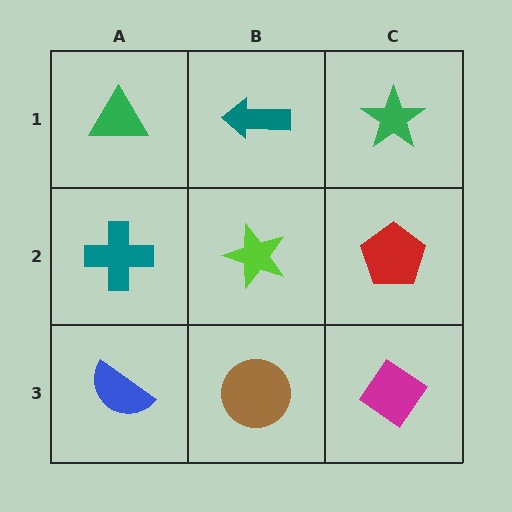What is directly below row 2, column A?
A blue semicircle.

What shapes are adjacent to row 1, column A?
A teal cross (row 2, column A), a teal arrow (row 1, column B).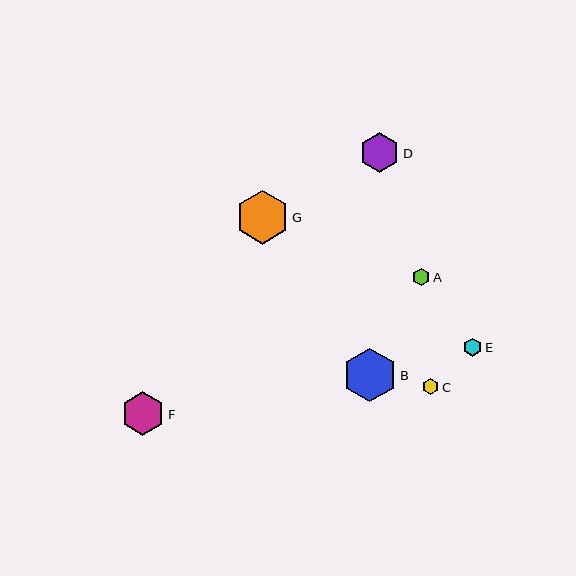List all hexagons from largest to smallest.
From largest to smallest: G, B, F, D, E, A, C.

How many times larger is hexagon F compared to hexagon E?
Hexagon F is approximately 2.4 times the size of hexagon E.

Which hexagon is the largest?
Hexagon G is the largest with a size of approximately 54 pixels.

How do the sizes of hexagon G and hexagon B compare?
Hexagon G and hexagon B are approximately the same size.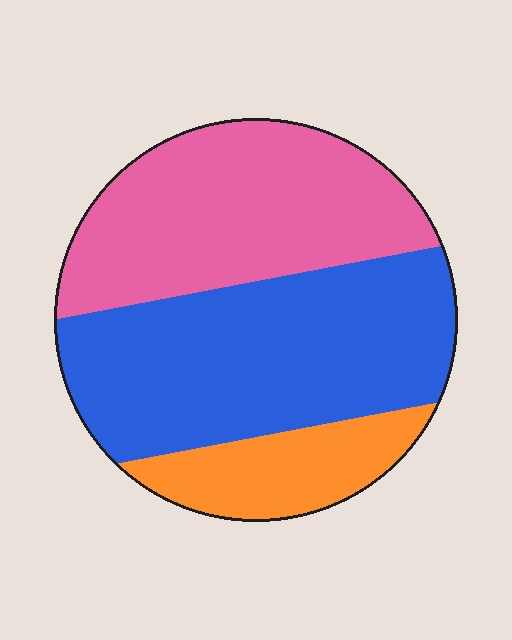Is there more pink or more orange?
Pink.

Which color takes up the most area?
Blue, at roughly 45%.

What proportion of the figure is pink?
Pink covers 38% of the figure.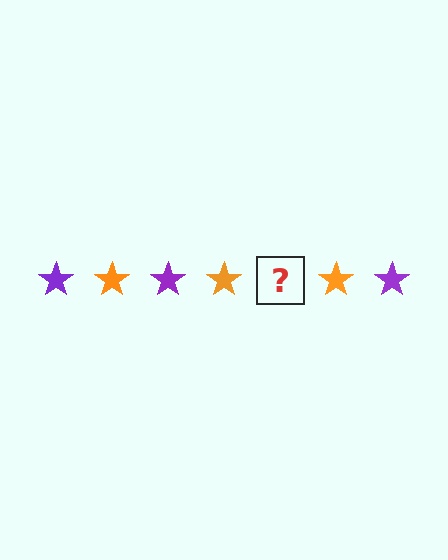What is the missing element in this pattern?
The missing element is a purple star.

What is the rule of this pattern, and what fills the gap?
The rule is that the pattern cycles through purple, orange stars. The gap should be filled with a purple star.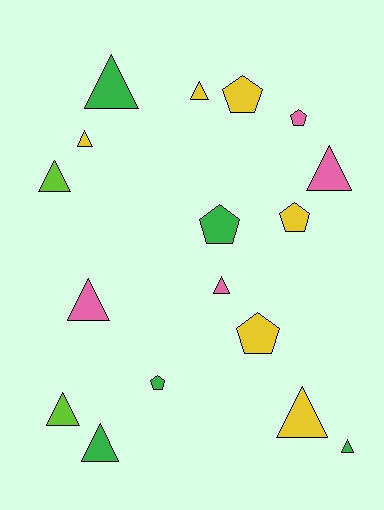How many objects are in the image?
There are 17 objects.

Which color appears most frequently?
Yellow, with 6 objects.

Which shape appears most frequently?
Triangle, with 11 objects.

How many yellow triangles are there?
There are 3 yellow triangles.